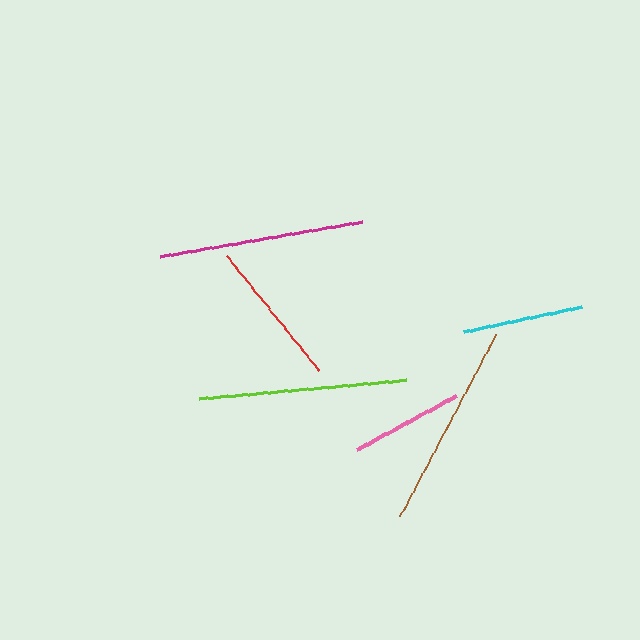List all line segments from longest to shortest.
From longest to shortest: lime, brown, magenta, red, cyan, pink.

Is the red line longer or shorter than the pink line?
The red line is longer than the pink line.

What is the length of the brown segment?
The brown segment is approximately 205 pixels long.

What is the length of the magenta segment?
The magenta segment is approximately 205 pixels long.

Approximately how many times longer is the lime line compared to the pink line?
The lime line is approximately 1.8 times the length of the pink line.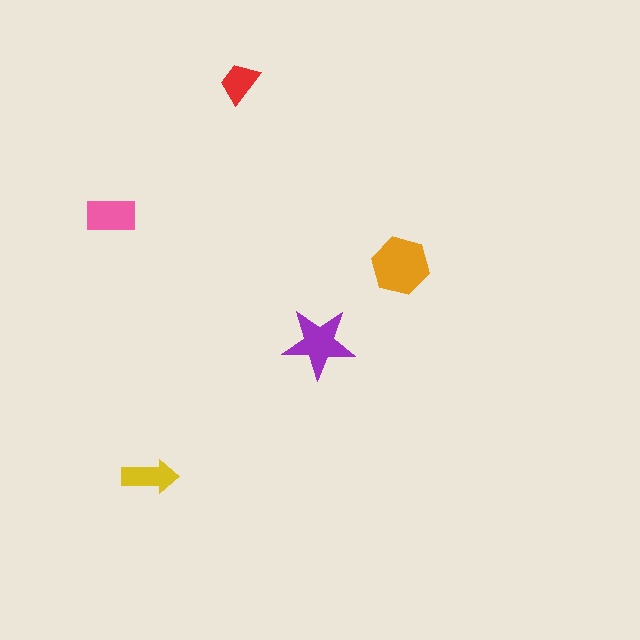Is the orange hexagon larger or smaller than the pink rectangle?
Larger.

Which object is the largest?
The orange hexagon.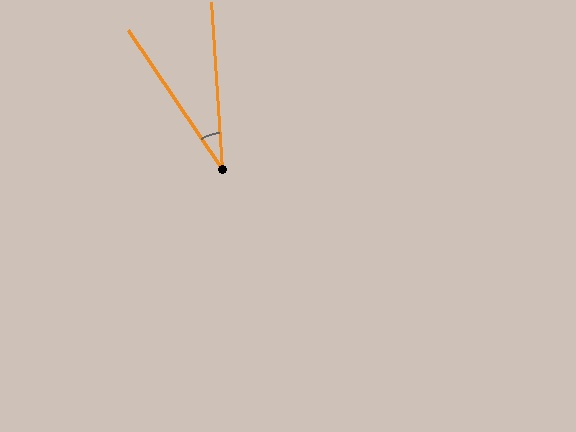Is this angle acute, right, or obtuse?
It is acute.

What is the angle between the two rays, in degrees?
Approximately 30 degrees.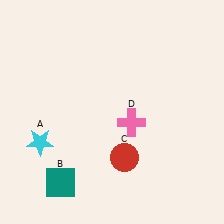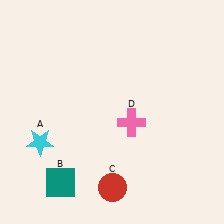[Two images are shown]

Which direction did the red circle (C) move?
The red circle (C) moved down.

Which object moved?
The red circle (C) moved down.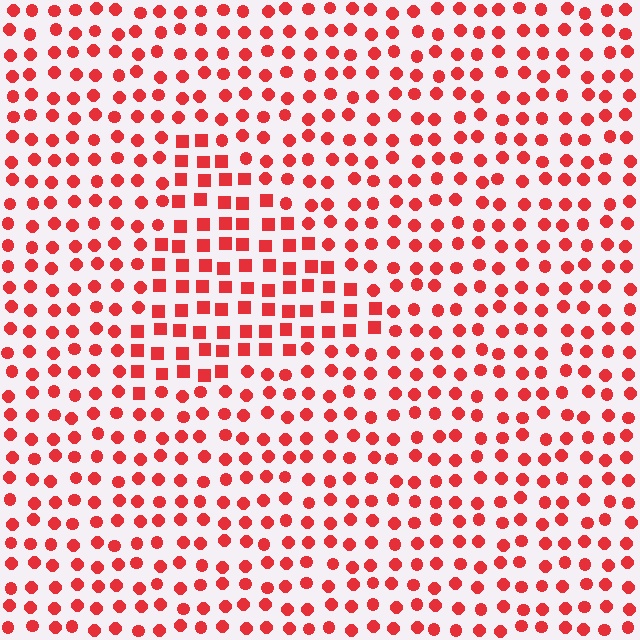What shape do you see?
I see a triangle.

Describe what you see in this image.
The image is filled with small red elements arranged in a uniform grid. A triangle-shaped region contains squares, while the surrounding area contains circles. The boundary is defined purely by the change in element shape.